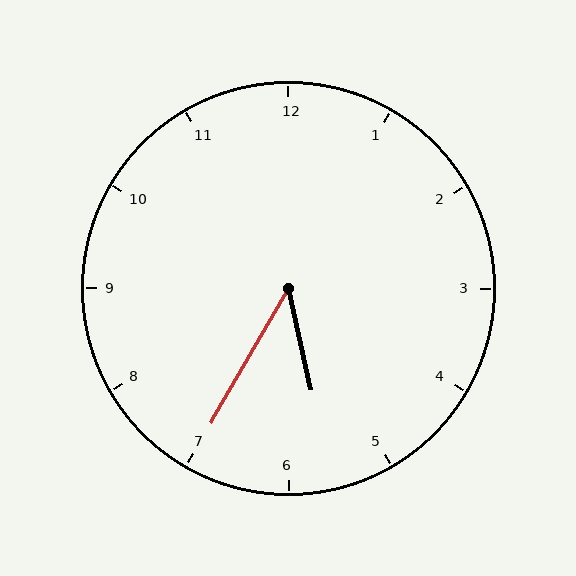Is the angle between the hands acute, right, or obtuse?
It is acute.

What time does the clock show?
5:35.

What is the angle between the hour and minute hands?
Approximately 42 degrees.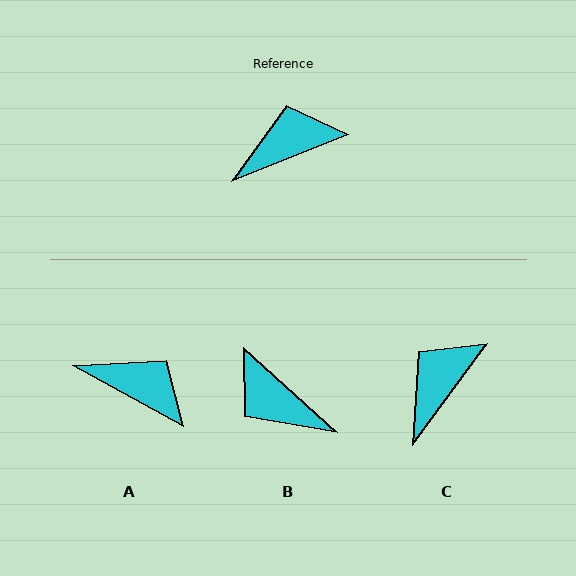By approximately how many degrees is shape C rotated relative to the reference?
Approximately 32 degrees counter-clockwise.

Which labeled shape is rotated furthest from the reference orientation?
B, about 116 degrees away.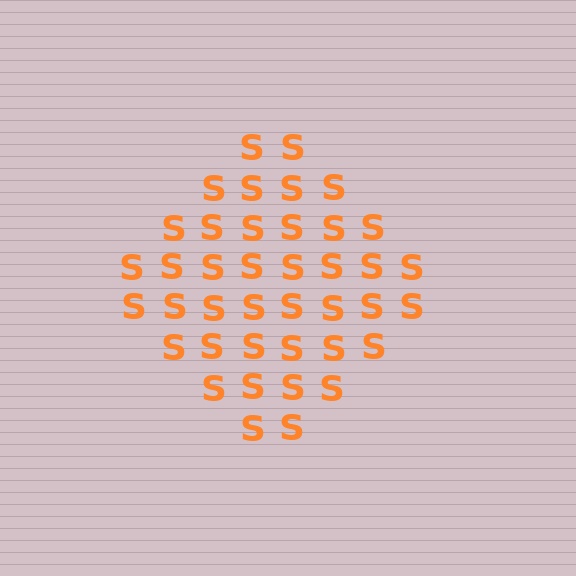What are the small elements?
The small elements are letter S's.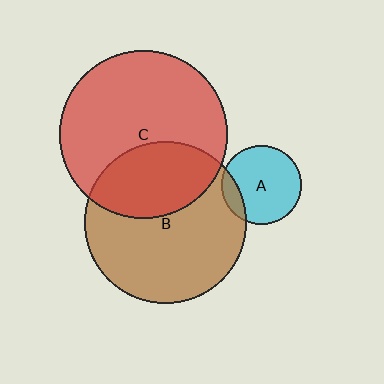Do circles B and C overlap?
Yes.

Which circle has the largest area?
Circle C (red).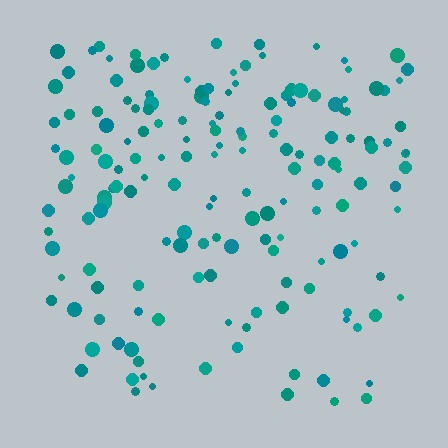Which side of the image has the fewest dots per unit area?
The bottom.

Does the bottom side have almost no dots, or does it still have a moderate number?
Still a moderate number, just noticeably fewer than the top.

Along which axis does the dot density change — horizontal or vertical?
Vertical.